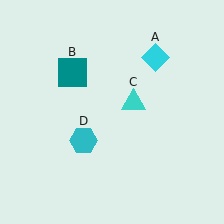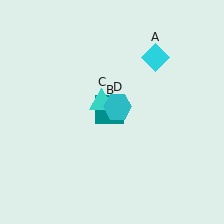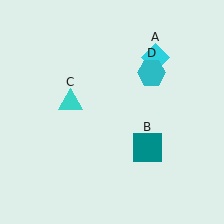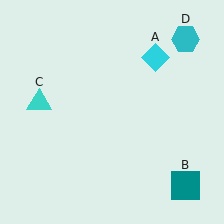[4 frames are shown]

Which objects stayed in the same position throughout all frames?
Cyan diamond (object A) remained stationary.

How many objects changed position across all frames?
3 objects changed position: teal square (object B), cyan triangle (object C), cyan hexagon (object D).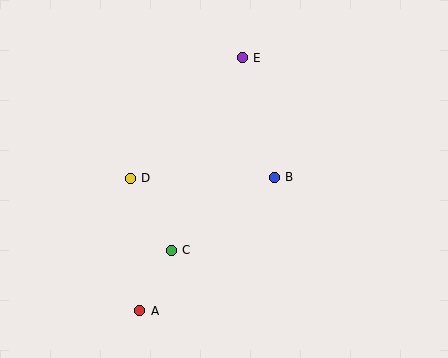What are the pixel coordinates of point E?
Point E is at (242, 58).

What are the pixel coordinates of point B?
Point B is at (274, 177).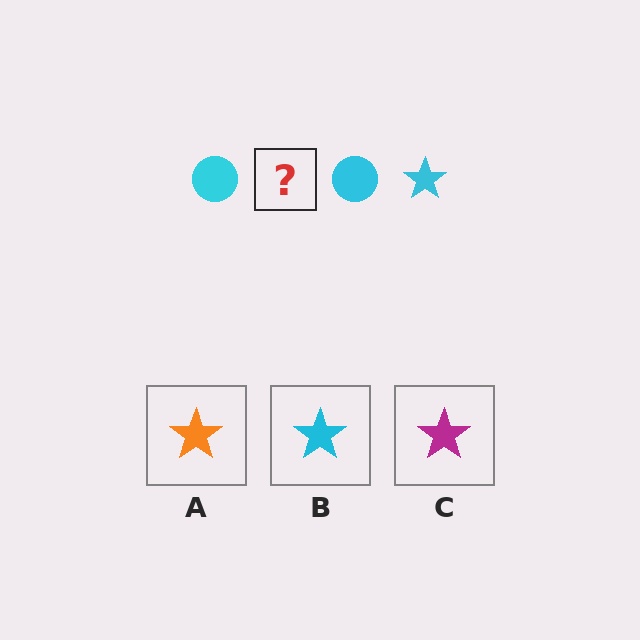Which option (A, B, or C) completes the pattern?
B.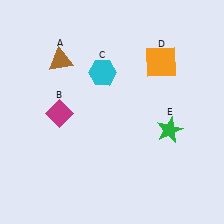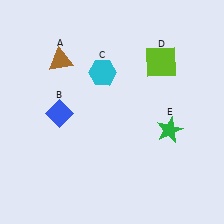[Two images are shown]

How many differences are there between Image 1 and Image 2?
There are 2 differences between the two images.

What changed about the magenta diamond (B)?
In Image 1, B is magenta. In Image 2, it changed to blue.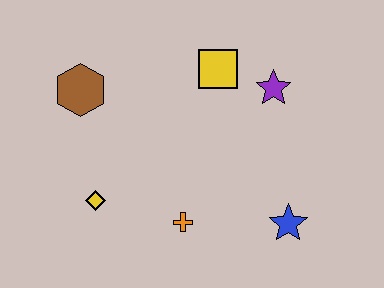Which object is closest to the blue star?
The orange cross is closest to the blue star.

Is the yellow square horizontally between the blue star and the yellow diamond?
Yes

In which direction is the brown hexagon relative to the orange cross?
The brown hexagon is above the orange cross.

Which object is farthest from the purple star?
The yellow diamond is farthest from the purple star.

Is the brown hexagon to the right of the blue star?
No